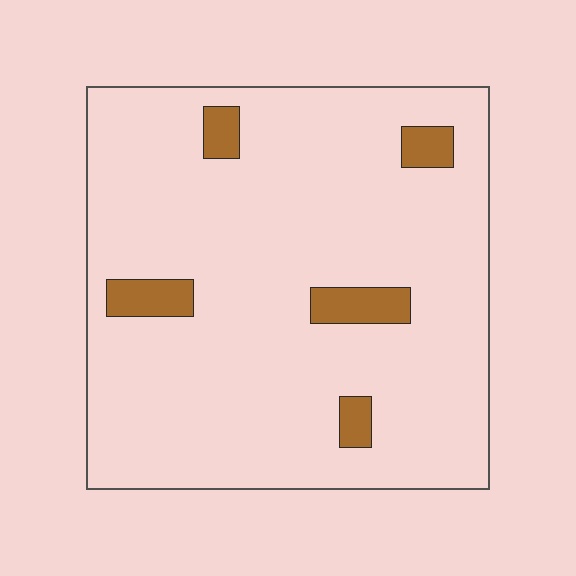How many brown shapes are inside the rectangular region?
5.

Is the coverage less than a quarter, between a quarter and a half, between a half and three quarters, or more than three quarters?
Less than a quarter.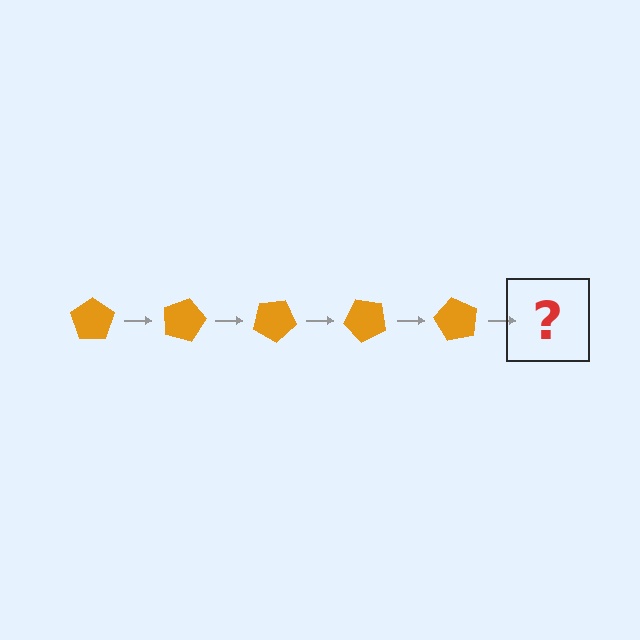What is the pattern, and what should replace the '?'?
The pattern is that the pentagon rotates 15 degrees each step. The '?' should be an orange pentagon rotated 75 degrees.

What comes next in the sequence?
The next element should be an orange pentagon rotated 75 degrees.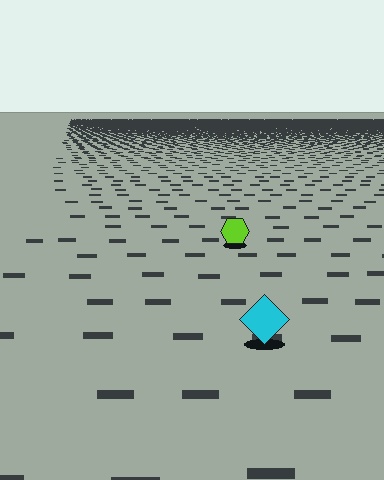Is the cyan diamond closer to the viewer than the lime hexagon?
Yes. The cyan diamond is closer — you can tell from the texture gradient: the ground texture is coarser near it.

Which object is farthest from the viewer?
The lime hexagon is farthest from the viewer. It appears smaller and the ground texture around it is denser.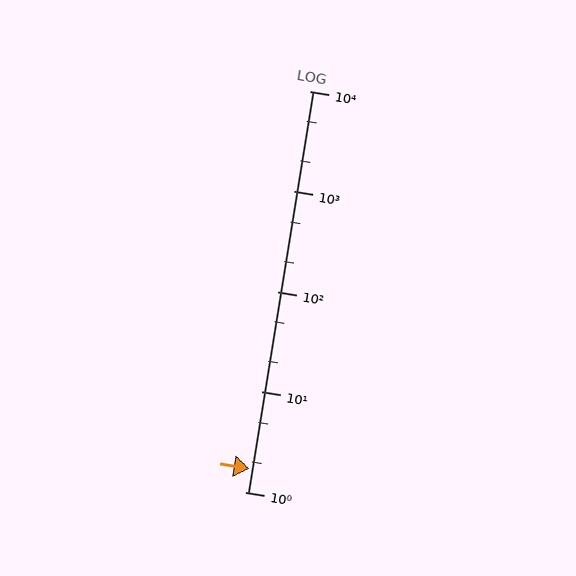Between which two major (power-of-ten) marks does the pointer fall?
The pointer is between 1 and 10.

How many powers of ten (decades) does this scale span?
The scale spans 4 decades, from 1 to 10000.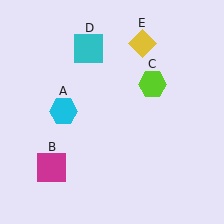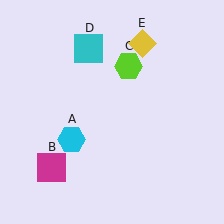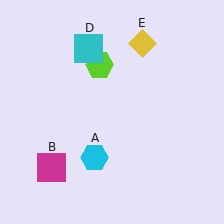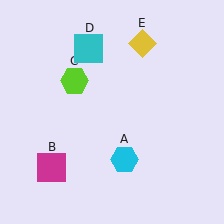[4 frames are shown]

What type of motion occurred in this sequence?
The cyan hexagon (object A), lime hexagon (object C) rotated counterclockwise around the center of the scene.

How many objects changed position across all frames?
2 objects changed position: cyan hexagon (object A), lime hexagon (object C).